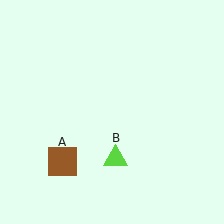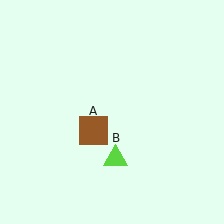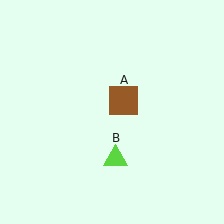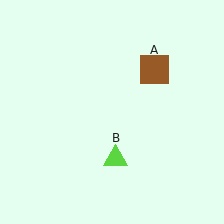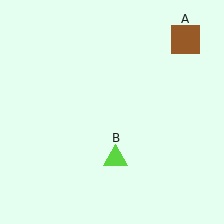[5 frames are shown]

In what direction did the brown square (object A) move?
The brown square (object A) moved up and to the right.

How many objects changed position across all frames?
1 object changed position: brown square (object A).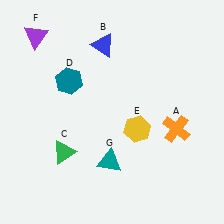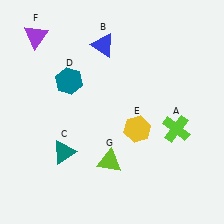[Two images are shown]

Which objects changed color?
A changed from orange to lime. C changed from green to teal. G changed from teal to lime.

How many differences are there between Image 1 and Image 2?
There are 3 differences between the two images.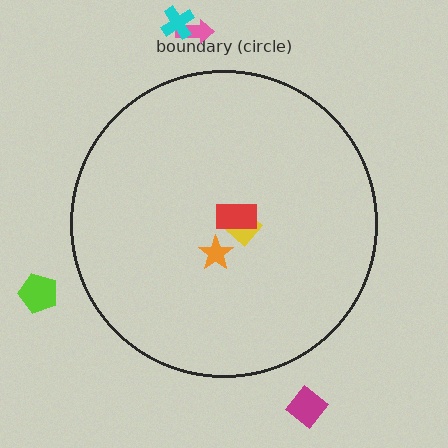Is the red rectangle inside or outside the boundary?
Inside.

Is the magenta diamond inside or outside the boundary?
Outside.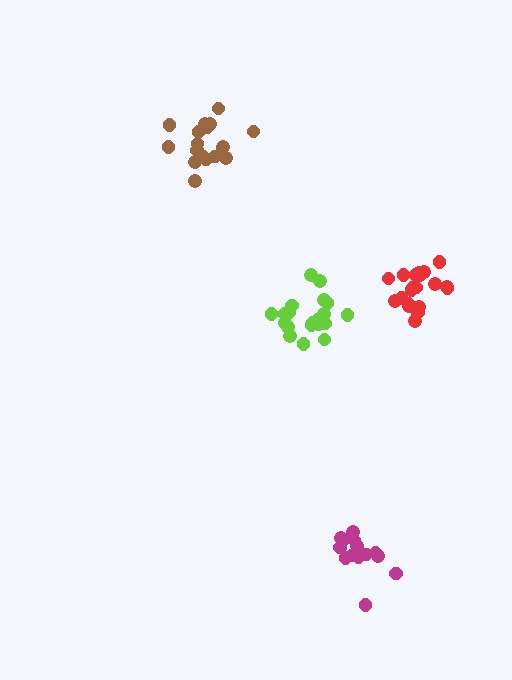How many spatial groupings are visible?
There are 4 spatial groupings.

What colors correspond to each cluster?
The clusters are colored: lime, brown, red, magenta.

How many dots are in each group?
Group 1: 21 dots, Group 2: 18 dots, Group 3: 20 dots, Group 4: 15 dots (74 total).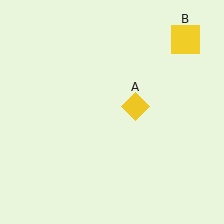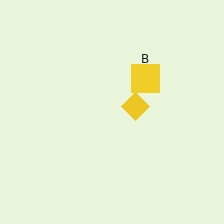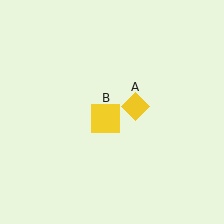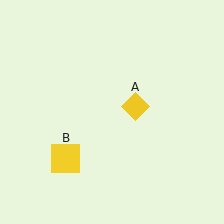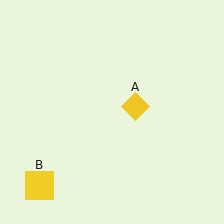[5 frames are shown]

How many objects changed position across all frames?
1 object changed position: yellow square (object B).